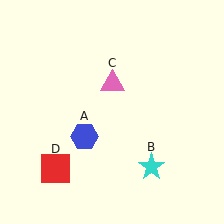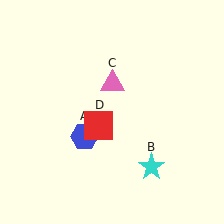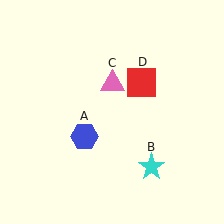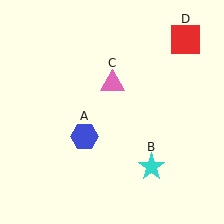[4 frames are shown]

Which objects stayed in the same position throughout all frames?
Blue hexagon (object A) and cyan star (object B) and pink triangle (object C) remained stationary.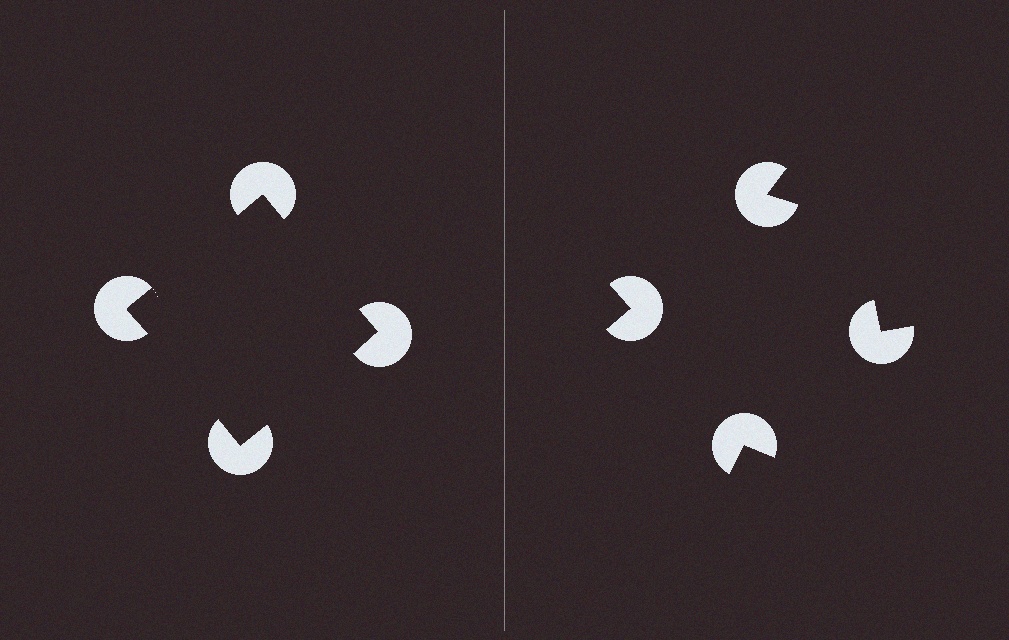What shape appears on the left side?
An illusory square.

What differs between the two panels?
The pac-man discs are positioned identically on both sides; only the wedge orientations differ. On the left they align to a square; on the right they are misaligned.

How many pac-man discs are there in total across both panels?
8 — 4 on each side.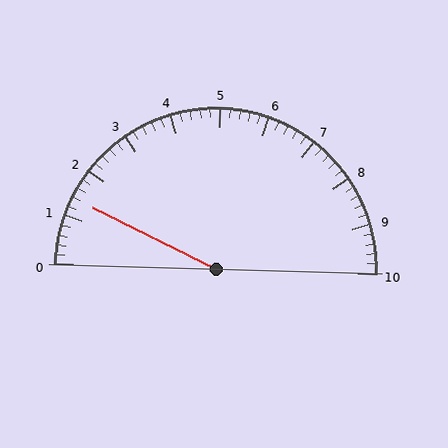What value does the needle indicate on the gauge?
The needle indicates approximately 1.4.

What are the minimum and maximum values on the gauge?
The gauge ranges from 0 to 10.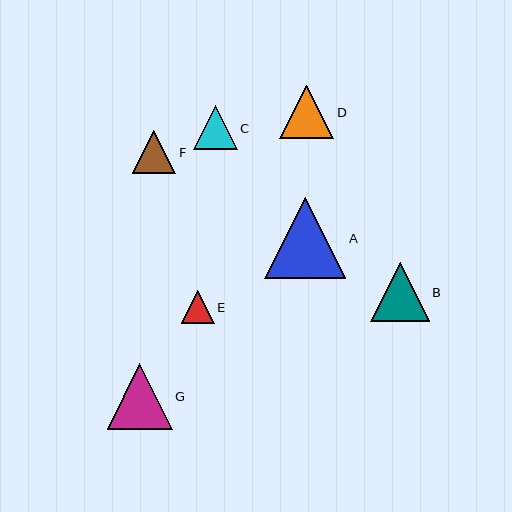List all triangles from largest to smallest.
From largest to smallest: A, G, B, D, C, F, E.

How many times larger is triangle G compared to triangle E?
Triangle G is approximately 2.0 times the size of triangle E.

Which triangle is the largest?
Triangle A is the largest with a size of approximately 81 pixels.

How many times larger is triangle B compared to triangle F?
Triangle B is approximately 1.3 times the size of triangle F.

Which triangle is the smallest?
Triangle E is the smallest with a size of approximately 33 pixels.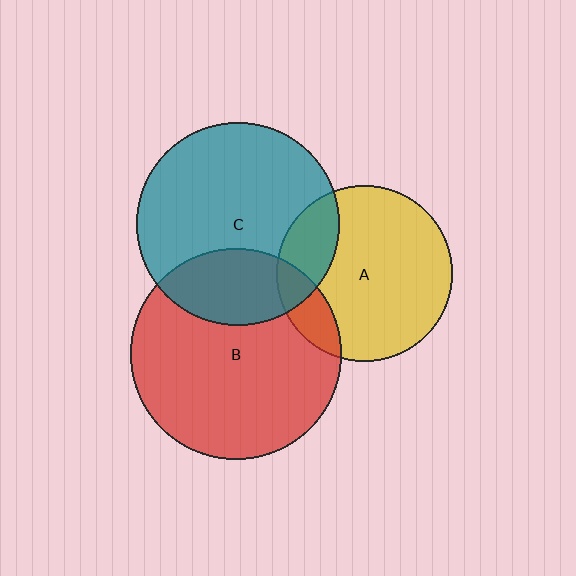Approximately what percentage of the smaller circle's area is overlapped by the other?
Approximately 20%.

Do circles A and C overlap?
Yes.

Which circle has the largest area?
Circle B (red).